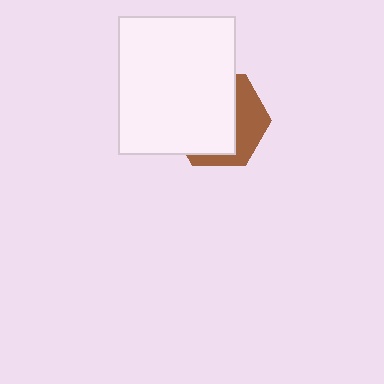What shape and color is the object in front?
The object in front is a white rectangle.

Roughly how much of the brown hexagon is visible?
A small part of it is visible (roughly 36%).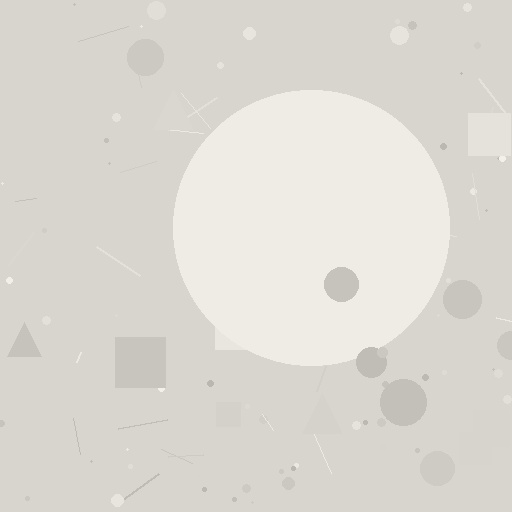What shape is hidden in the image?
A circle is hidden in the image.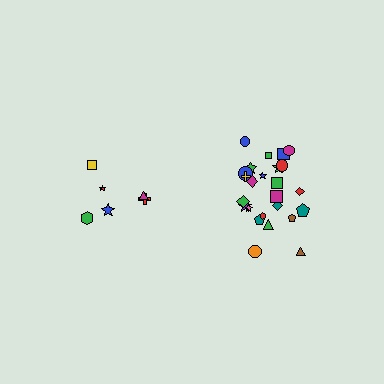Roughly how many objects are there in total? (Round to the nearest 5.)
Roughly 30 objects in total.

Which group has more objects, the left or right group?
The right group.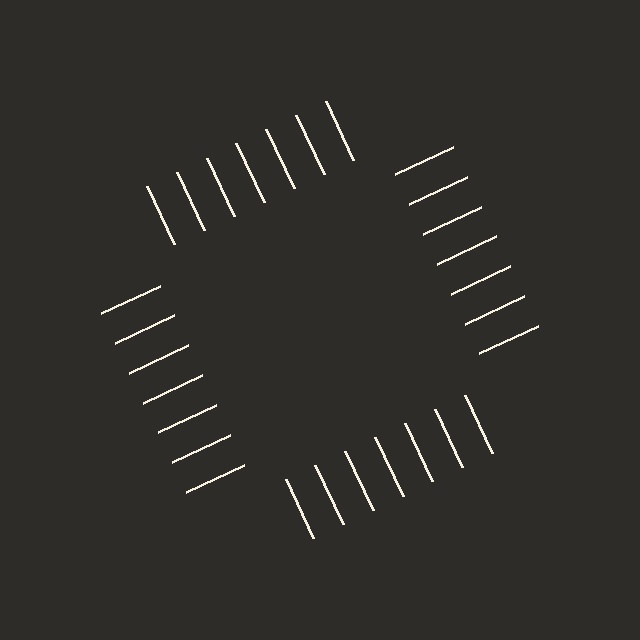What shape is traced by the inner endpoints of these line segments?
An illusory square — the line segments terminate on its edges but no continuous stroke is drawn.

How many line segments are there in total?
28 — 7 along each of the 4 edges.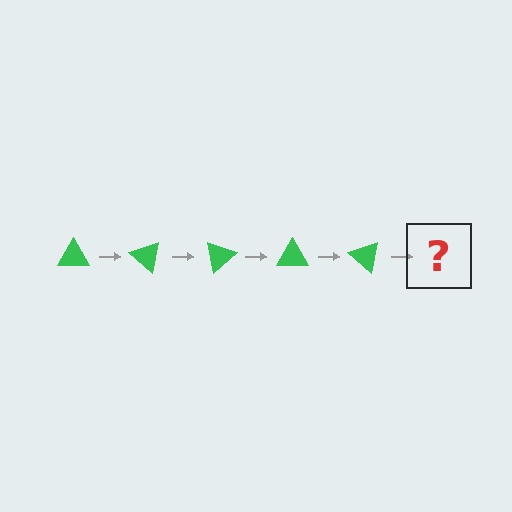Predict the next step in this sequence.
The next step is a green triangle rotated 200 degrees.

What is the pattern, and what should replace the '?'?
The pattern is that the triangle rotates 40 degrees each step. The '?' should be a green triangle rotated 200 degrees.